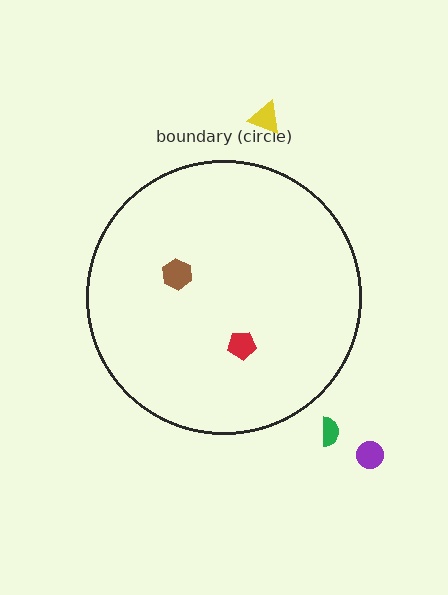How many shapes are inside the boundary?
2 inside, 3 outside.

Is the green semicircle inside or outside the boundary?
Outside.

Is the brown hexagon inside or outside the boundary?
Inside.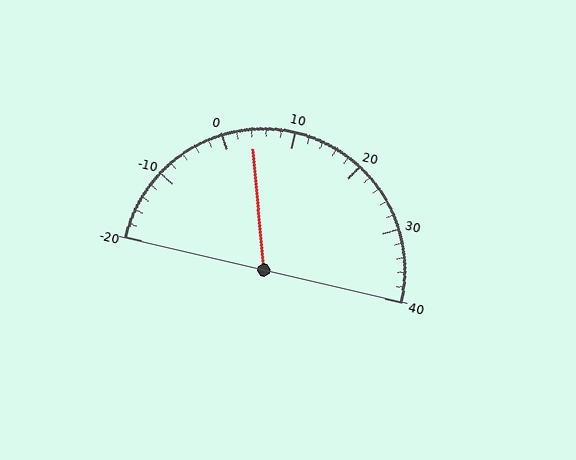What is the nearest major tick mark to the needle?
The nearest major tick mark is 0.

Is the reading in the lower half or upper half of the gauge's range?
The reading is in the lower half of the range (-20 to 40).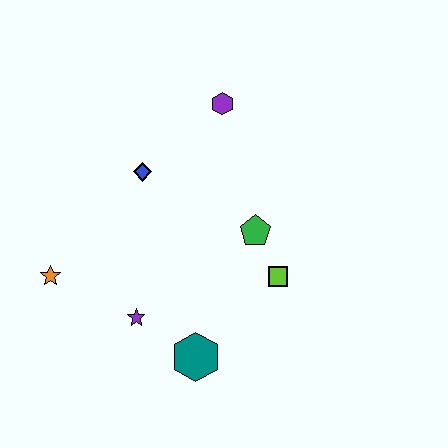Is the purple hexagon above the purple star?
Yes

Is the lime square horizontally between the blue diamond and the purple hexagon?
No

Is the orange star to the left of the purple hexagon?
Yes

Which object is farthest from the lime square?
The orange star is farthest from the lime square.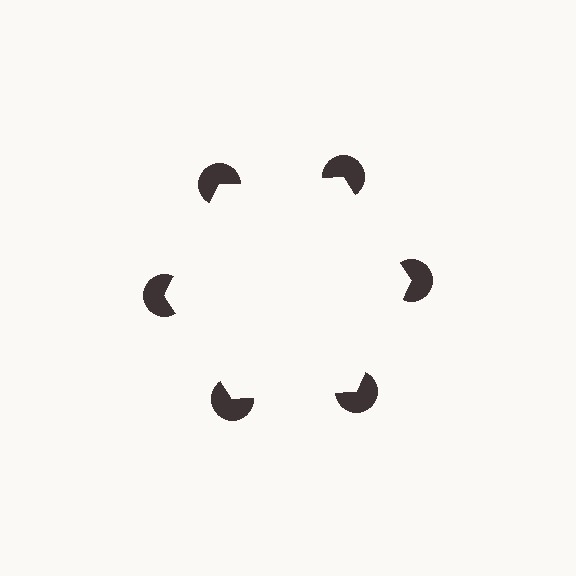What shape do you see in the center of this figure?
An illusory hexagon — its edges are inferred from the aligned wedge cuts in the pac-man discs, not physically drawn.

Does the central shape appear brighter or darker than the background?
It typically appears slightly brighter than the background, even though no actual brightness change is drawn.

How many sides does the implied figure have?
6 sides.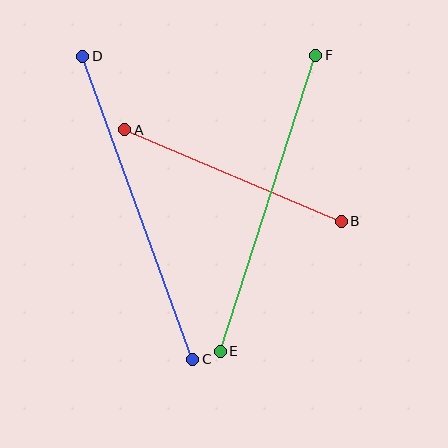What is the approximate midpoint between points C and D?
The midpoint is at approximately (138, 208) pixels.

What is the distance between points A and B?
The distance is approximately 235 pixels.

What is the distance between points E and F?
The distance is approximately 311 pixels.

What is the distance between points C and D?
The distance is approximately 322 pixels.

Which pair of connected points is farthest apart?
Points C and D are farthest apart.